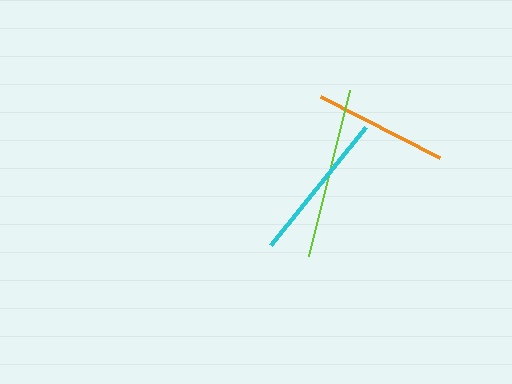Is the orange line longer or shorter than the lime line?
The lime line is longer than the orange line.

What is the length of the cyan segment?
The cyan segment is approximately 151 pixels long.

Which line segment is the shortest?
The orange line is the shortest at approximately 134 pixels.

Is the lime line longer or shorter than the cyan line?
The lime line is longer than the cyan line.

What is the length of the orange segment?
The orange segment is approximately 134 pixels long.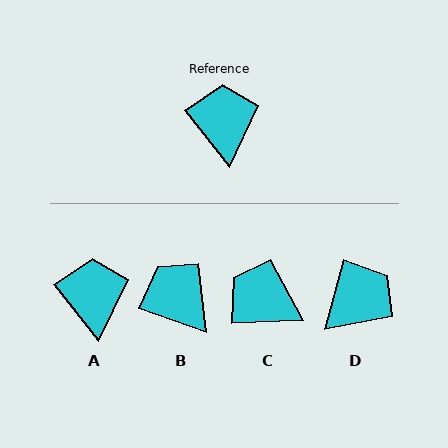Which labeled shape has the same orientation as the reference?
A.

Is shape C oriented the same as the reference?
No, it is off by about 54 degrees.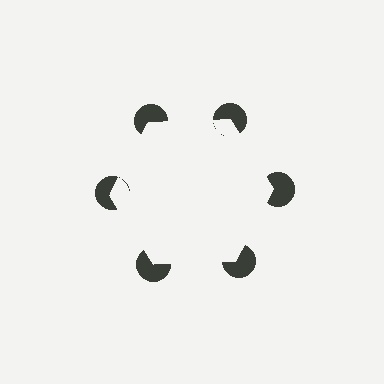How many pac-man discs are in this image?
There are 6 — one at each vertex of the illusory hexagon.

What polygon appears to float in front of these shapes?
An illusory hexagon — its edges are inferred from the aligned wedge cuts in the pac-man discs, not physically drawn.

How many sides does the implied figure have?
6 sides.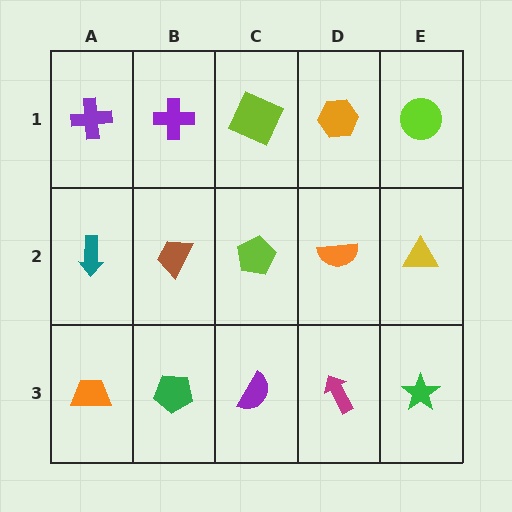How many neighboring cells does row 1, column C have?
3.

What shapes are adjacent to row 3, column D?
An orange semicircle (row 2, column D), a purple semicircle (row 3, column C), a green star (row 3, column E).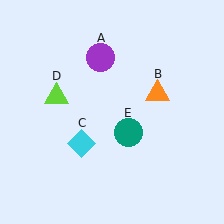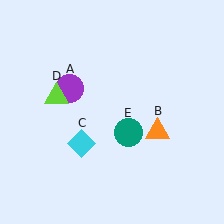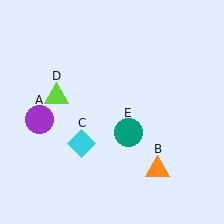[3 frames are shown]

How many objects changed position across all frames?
2 objects changed position: purple circle (object A), orange triangle (object B).